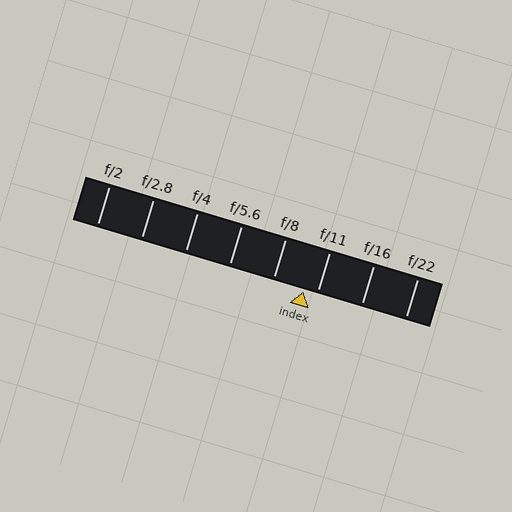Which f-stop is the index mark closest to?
The index mark is closest to f/11.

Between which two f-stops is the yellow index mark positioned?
The index mark is between f/8 and f/11.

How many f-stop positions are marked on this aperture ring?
There are 8 f-stop positions marked.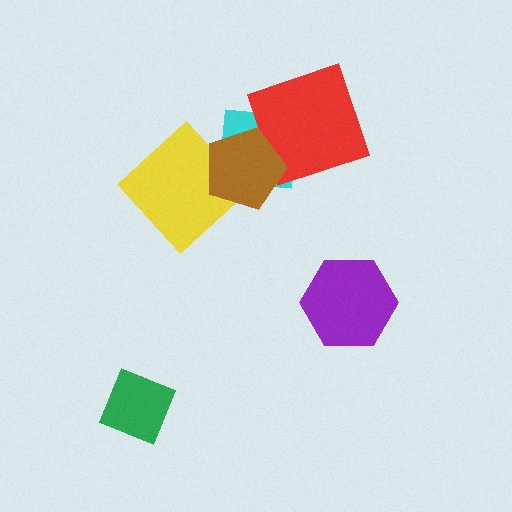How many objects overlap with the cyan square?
2 objects overlap with the cyan square.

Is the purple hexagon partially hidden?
No, no other shape covers it.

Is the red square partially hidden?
Yes, it is partially covered by another shape.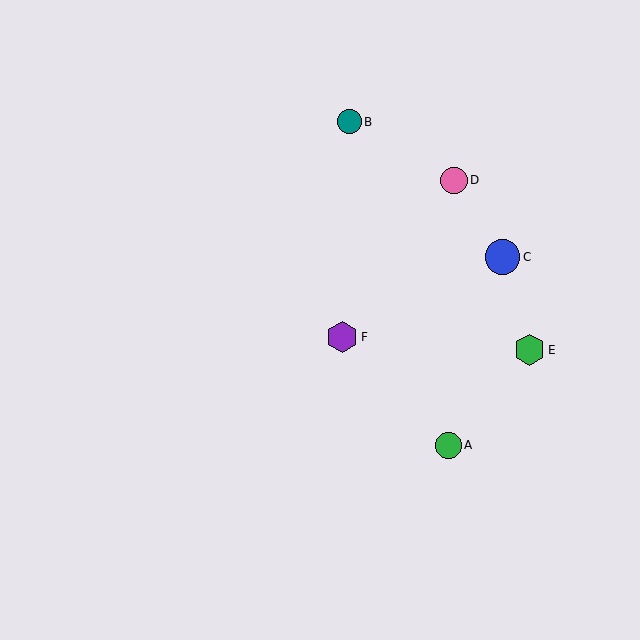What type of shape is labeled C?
Shape C is a blue circle.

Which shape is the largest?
The blue circle (labeled C) is the largest.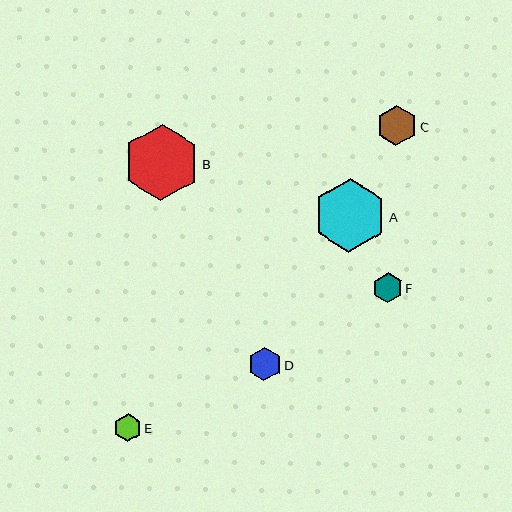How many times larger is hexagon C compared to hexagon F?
Hexagon C is approximately 1.3 times the size of hexagon F.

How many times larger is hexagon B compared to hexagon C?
Hexagon B is approximately 1.9 times the size of hexagon C.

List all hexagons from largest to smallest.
From largest to smallest: B, A, C, D, F, E.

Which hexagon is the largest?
Hexagon B is the largest with a size of approximately 76 pixels.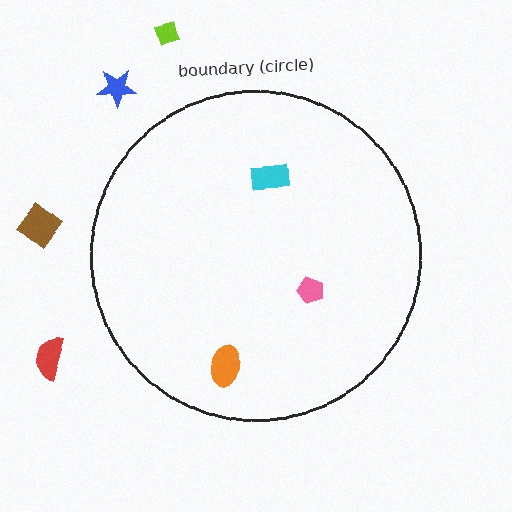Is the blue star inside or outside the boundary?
Outside.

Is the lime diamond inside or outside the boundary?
Outside.